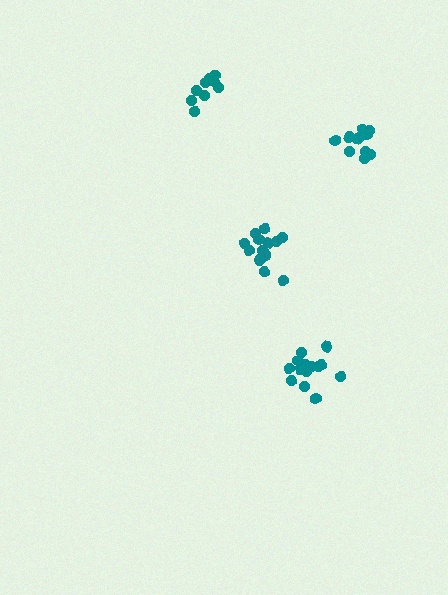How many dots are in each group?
Group 1: 14 dots, Group 2: 11 dots, Group 3: 9 dots, Group 4: 15 dots (49 total).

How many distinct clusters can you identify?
There are 4 distinct clusters.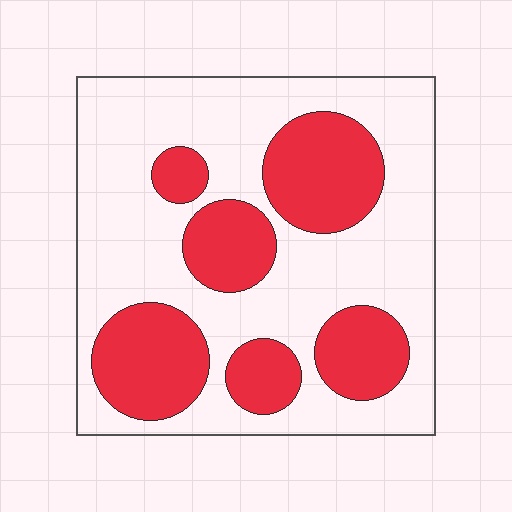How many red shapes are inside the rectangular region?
6.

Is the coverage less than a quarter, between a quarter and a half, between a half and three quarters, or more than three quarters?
Between a quarter and a half.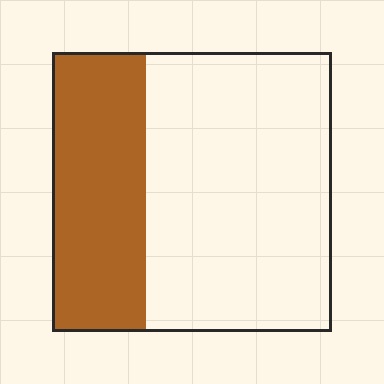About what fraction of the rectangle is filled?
About one third (1/3).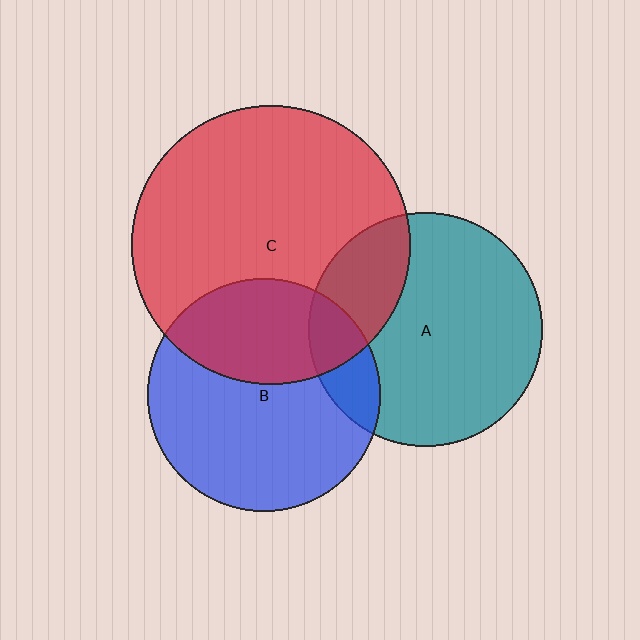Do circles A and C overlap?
Yes.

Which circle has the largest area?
Circle C (red).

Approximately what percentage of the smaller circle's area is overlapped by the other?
Approximately 25%.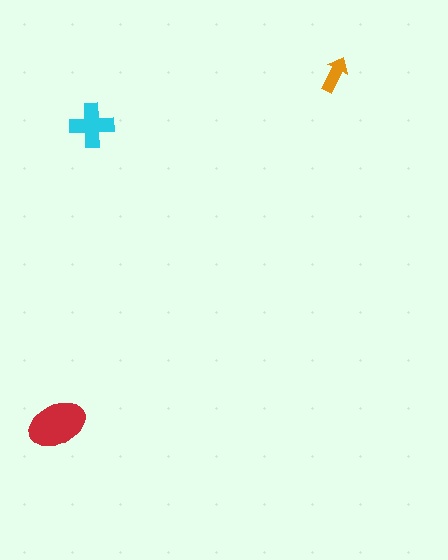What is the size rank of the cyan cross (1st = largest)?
2nd.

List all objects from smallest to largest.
The orange arrow, the cyan cross, the red ellipse.